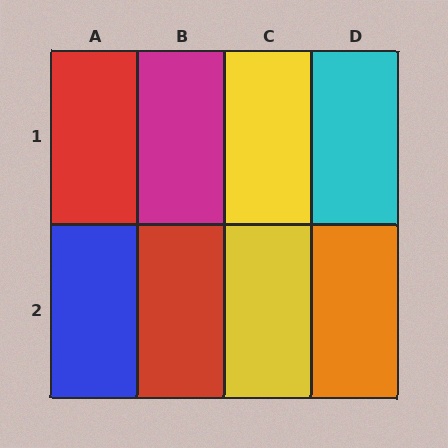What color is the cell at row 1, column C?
Yellow.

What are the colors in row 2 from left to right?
Blue, red, yellow, orange.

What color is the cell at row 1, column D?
Cyan.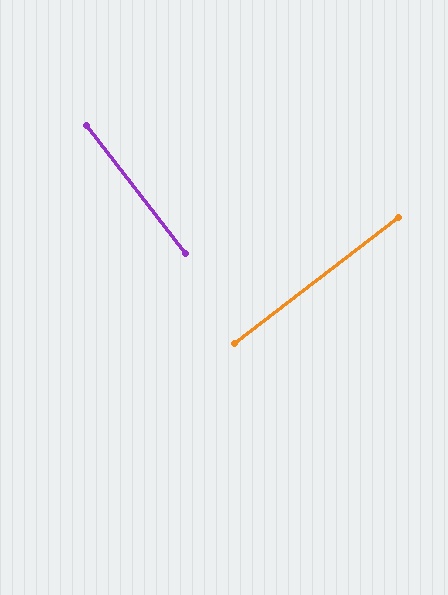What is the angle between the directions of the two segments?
Approximately 90 degrees.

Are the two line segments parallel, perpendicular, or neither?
Perpendicular — they meet at approximately 90°.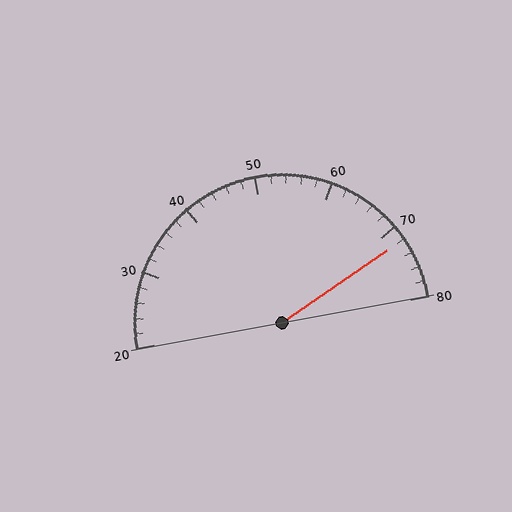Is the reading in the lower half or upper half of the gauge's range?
The reading is in the upper half of the range (20 to 80).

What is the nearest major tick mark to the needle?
The nearest major tick mark is 70.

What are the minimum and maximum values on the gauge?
The gauge ranges from 20 to 80.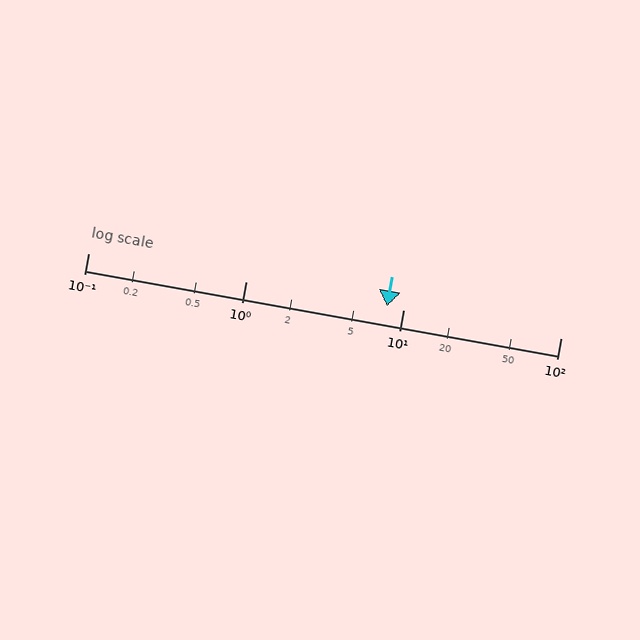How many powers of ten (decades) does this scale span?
The scale spans 3 decades, from 0.1 to 100.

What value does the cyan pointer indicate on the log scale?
The pointer indicates approximately 7.9.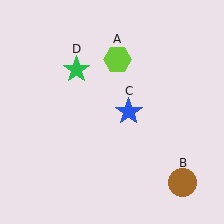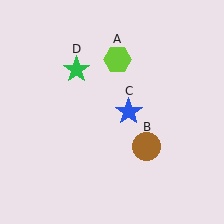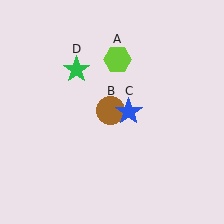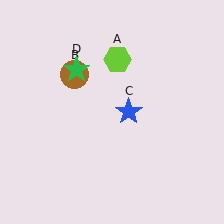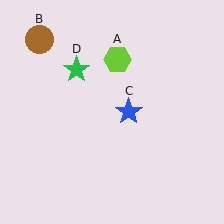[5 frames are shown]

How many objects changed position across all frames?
1 object changed position: brown circle (object B).